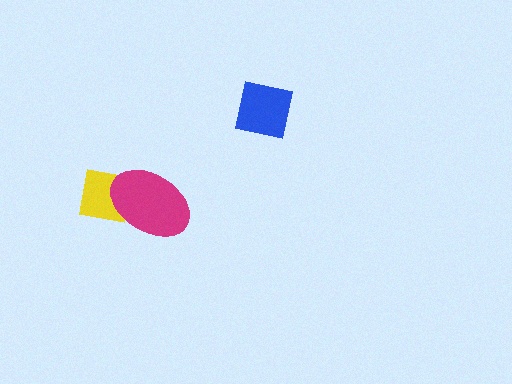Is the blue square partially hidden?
No, no other shape covers it.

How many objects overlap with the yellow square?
1 object overlaps with the yellow square.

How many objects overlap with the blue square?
0 objects overlap with the blue square.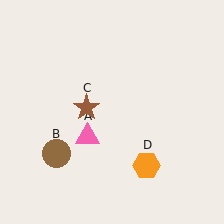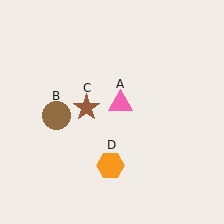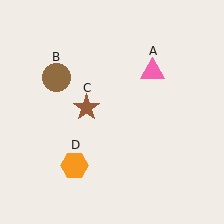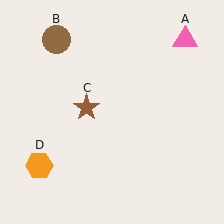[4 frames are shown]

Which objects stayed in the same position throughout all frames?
Brown star (object C) remained stationary.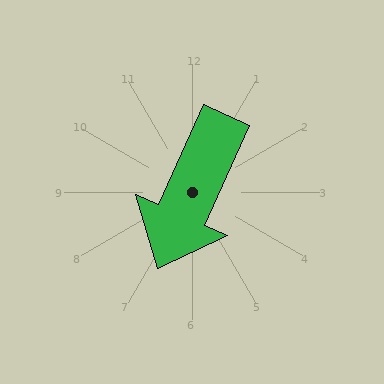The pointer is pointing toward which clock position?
Roughly 7 o'clock.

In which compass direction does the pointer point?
Southwest.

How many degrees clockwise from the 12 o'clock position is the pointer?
Approximately 204 degrees.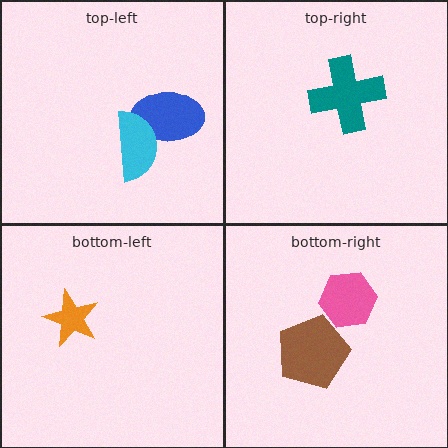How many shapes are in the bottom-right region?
2.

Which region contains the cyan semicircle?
The top-left region.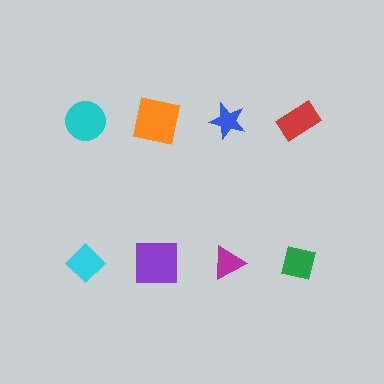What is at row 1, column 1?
A cyan circle.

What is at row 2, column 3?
A magenta triangle.